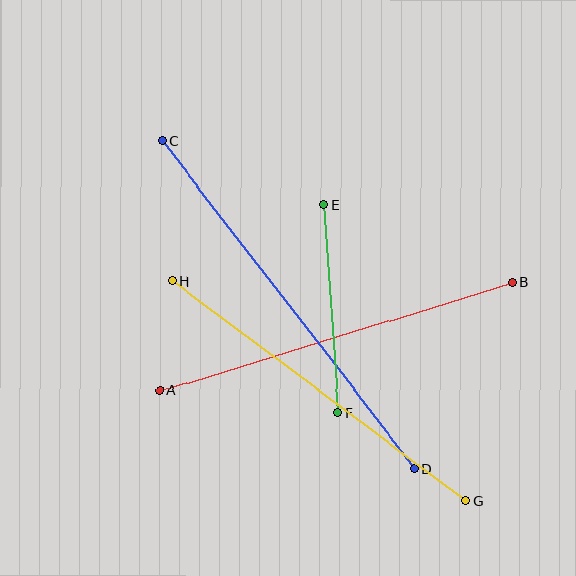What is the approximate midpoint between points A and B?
The midpoint is at approximately (336, 337) pixels.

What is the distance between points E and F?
The distance is approximately 208 pixels.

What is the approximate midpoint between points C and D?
The midpoint is at approximately (288, 305) pixels.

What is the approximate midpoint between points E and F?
The midpoint is at approximately (331, 309) pixels.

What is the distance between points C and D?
The distance is approximately 413 pixels.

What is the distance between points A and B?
The distance is approximately 369 pixels.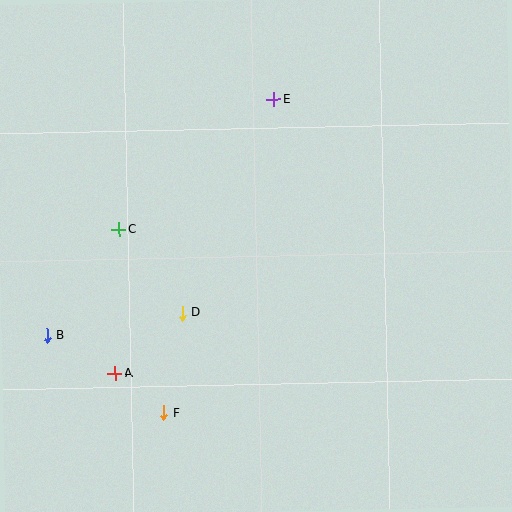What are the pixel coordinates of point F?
Point F is at (164, 413).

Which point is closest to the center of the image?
Point D at (182, 313) is closest to the center.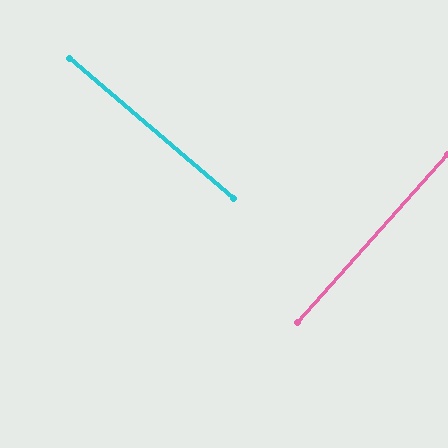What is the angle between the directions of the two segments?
Approximately 89 degrees.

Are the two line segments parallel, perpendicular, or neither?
Perpendicular — they meet at approximately 89°.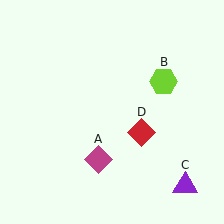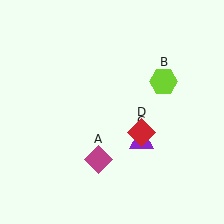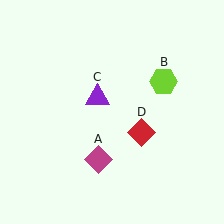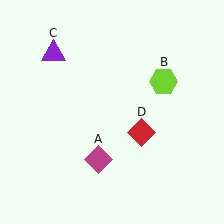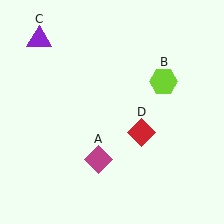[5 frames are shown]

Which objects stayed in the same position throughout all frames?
Magenta diamond (object A) and lime hexagon (object B) and red diamond (object D) remained stationary.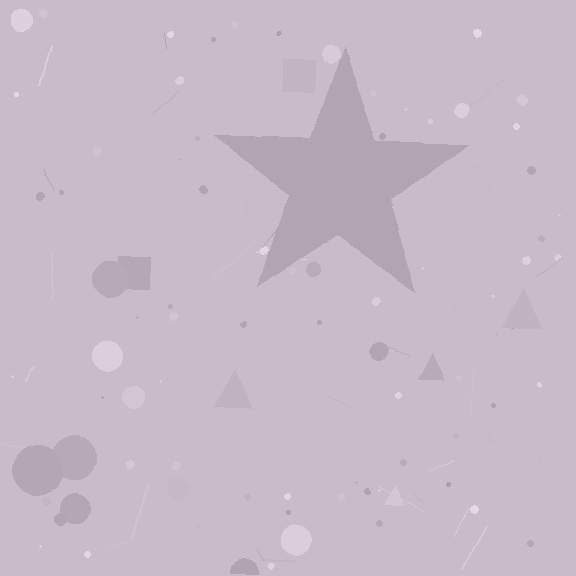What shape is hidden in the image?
A star is hidden in the image.